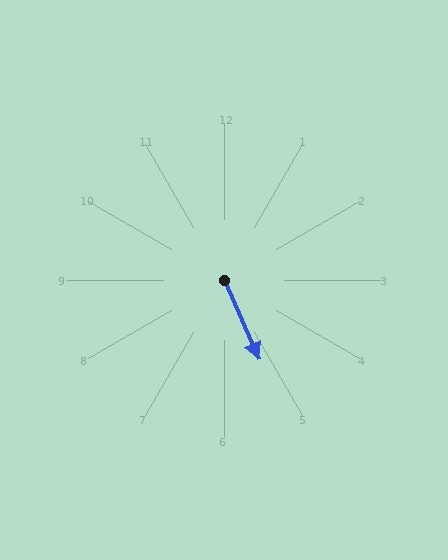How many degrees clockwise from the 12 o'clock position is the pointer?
Approximately 156 degrees.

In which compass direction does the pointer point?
Southeast.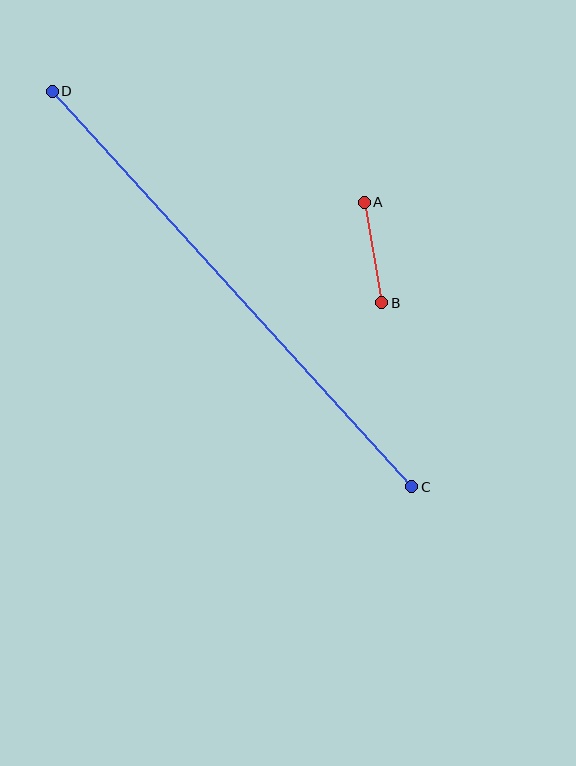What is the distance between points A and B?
The distance is approximately 102 pixels.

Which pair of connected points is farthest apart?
Points C and D are farthest apart.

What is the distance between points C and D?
The distance is approximately 535 pixels.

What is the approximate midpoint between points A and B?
The midpoint is at approximately (373, 253) pixels.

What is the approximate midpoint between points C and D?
The midpoint is at approximately (232, 289) pixels.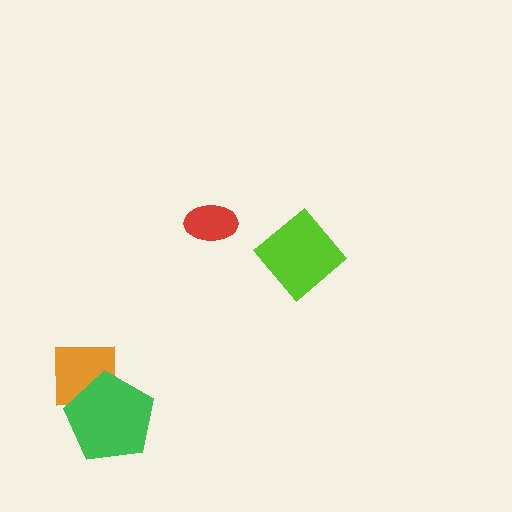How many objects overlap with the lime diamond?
0 objects overlap with the lime diamond.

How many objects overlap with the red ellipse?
0 objects overlap with the red ellipse.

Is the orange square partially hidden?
Yes, it is partially covered by another shape.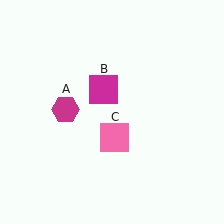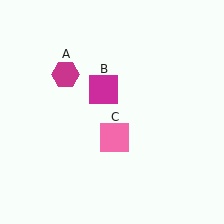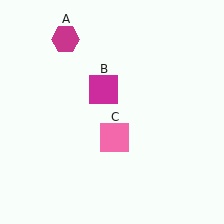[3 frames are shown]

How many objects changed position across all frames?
1 object changed position: magenta hexagon (object A).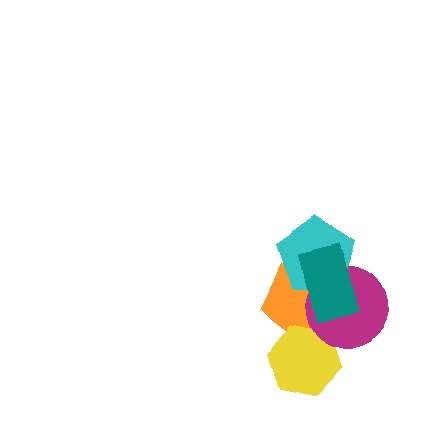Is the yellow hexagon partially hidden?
Yes, it is partially covered by another shape.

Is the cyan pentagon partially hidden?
Yes, it is partially covered by another shape.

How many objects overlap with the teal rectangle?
3 objects overlap with the teal rectangle.